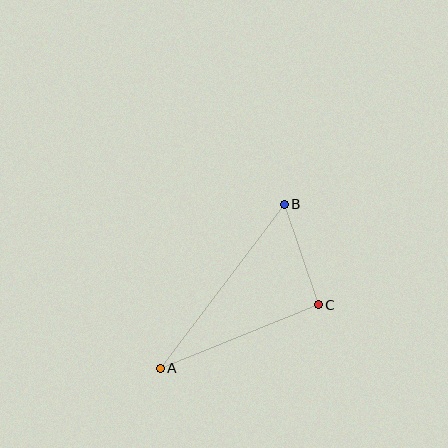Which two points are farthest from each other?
Points A and B are farthest from each other.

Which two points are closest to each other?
Points B and C are closest to each other.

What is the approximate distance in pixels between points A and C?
The distance between A and C is approximately 170 pixels.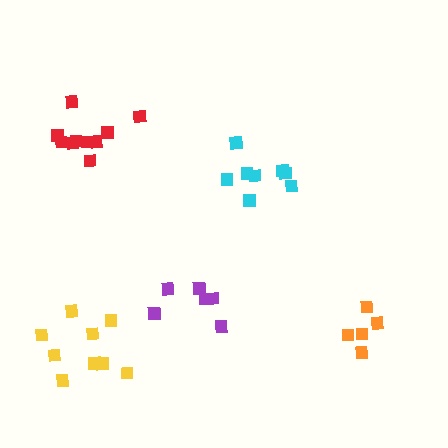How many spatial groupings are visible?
There are 5 spatial groupings.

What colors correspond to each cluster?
The clusters are colored: yellow, purple, cyan, red, orange.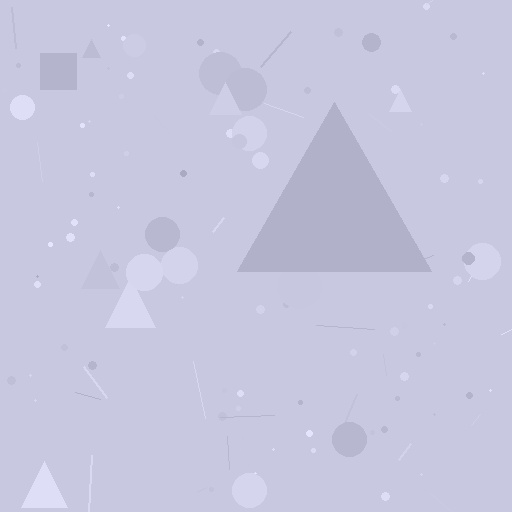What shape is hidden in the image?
A triangle is hidden in the image.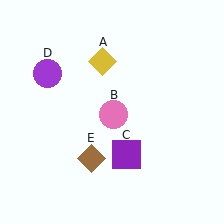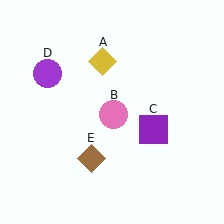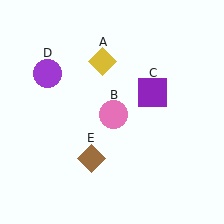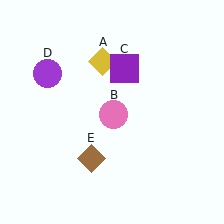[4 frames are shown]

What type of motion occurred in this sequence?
The purple square (object C) rotated counterclockwise around the center of the scene.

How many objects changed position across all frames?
1 object changed position: purple square (object C).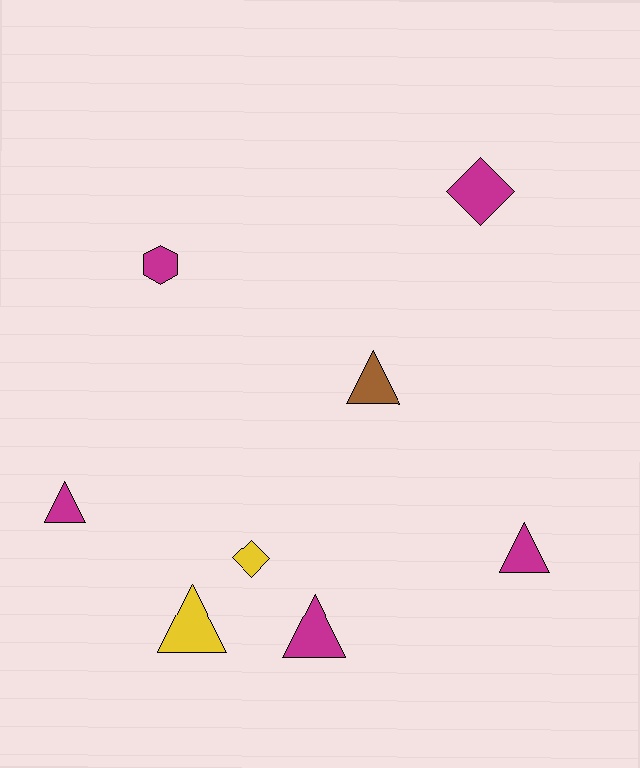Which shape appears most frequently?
Triangle, with 5 objects.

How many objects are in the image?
There are 8 objects.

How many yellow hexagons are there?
There are no yellow hexagons.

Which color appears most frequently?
Magenta, with 5 objects.